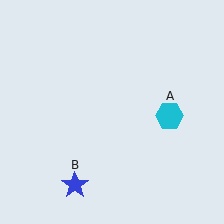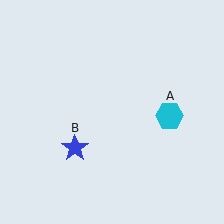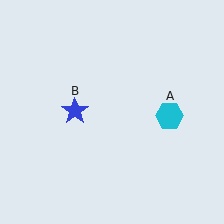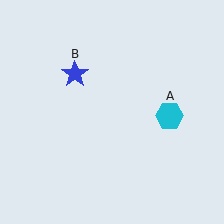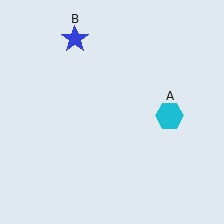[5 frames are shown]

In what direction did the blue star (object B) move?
The blue star (object B) moved up.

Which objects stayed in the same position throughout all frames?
Cyan hexagon (object A) remained stationary.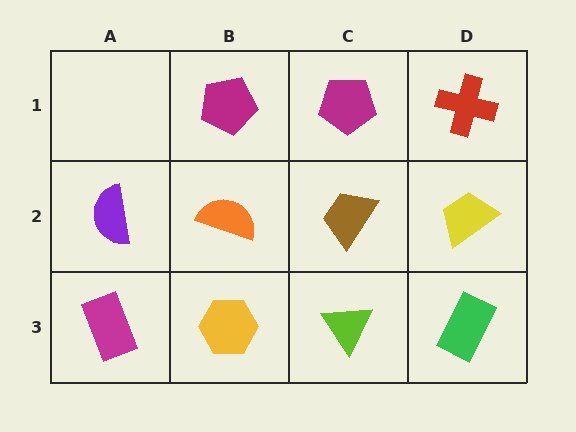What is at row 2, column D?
A yellow trapezoid.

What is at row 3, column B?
A yellow hexagon.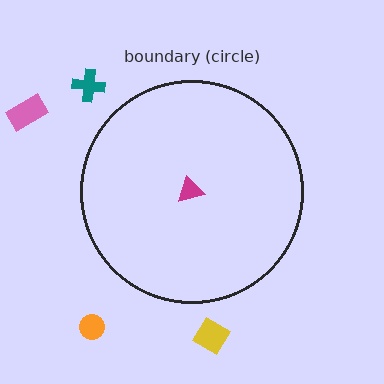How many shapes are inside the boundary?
1 inside, 4 outside.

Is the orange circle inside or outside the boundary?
Outside.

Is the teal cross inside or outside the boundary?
Outside.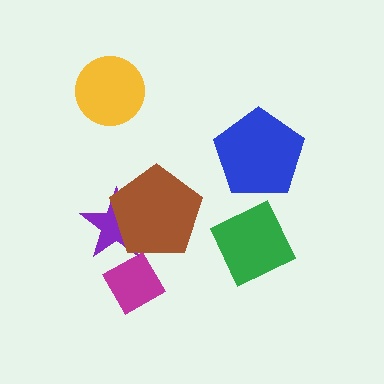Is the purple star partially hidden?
Yes, it is partially covered by another shape.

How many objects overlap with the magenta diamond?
1 object overlaps with the magenta diamond.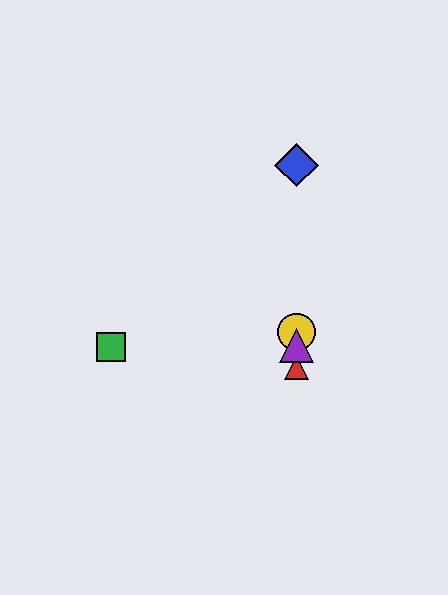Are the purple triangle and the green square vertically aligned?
No, the purple triangle is at x≈296 and the green square is at x≈111.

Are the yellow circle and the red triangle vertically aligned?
Yes, both are at x≈296.